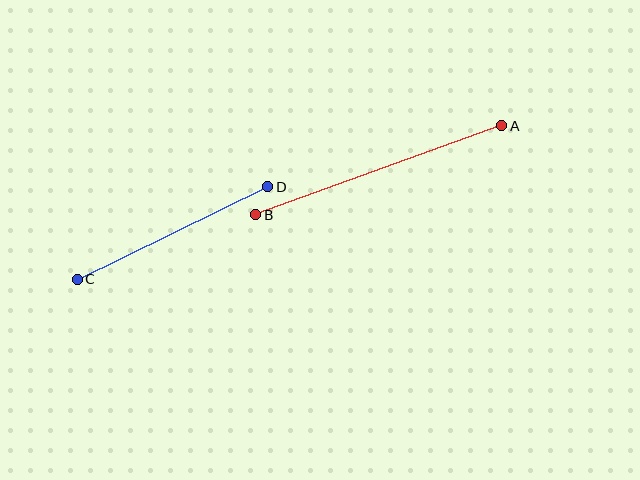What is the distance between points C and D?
The distance is approximately 212 pixels.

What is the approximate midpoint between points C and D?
The midpoint is at approximately (172, 233) pixels.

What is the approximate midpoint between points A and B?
The midpoint is at approximately (379, 170) pixels.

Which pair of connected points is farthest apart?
Points A and B are farthest apart.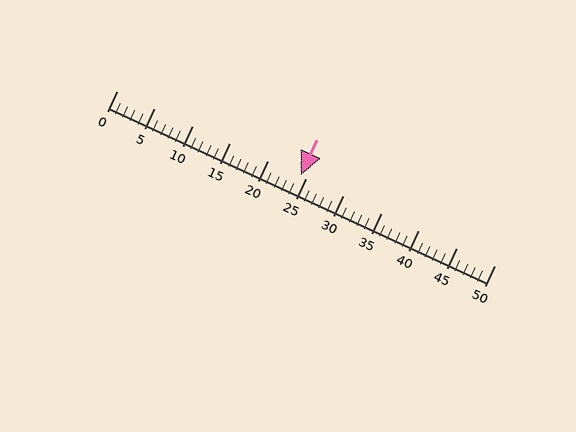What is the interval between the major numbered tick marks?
The major tick marks are spaced 5 units apart.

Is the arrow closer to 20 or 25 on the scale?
The arrow is closer to 25.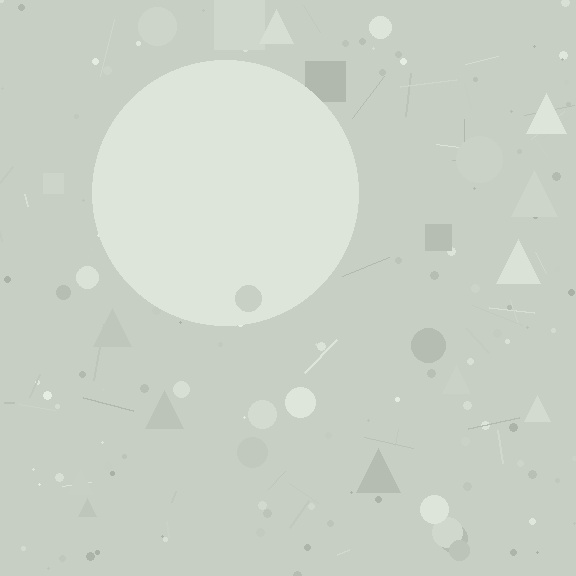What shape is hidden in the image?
A circle is hidden in the image.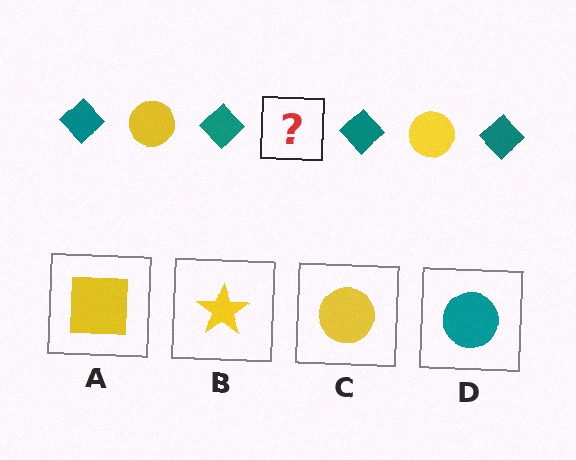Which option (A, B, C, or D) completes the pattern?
C.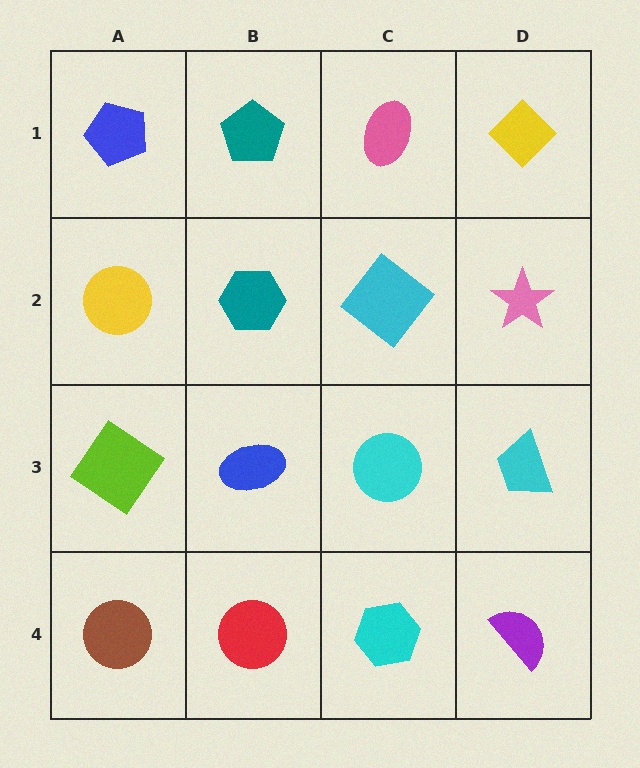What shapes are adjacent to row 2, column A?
A blue pentagon (row 1, column A), a lime diamond (row 3, column A), a teal hexagon (row 2, column B).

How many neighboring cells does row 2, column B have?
4.